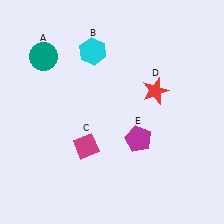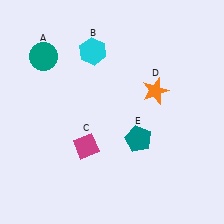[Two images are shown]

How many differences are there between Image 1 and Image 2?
There are 2 differences between the two images.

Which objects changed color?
D changed from red to orange. E changed from magenta to teal.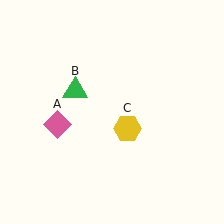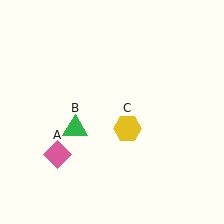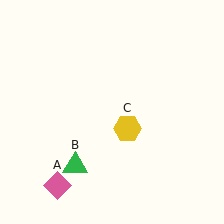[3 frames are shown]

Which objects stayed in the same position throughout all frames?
Yellow hexagon (object C) remained stationary.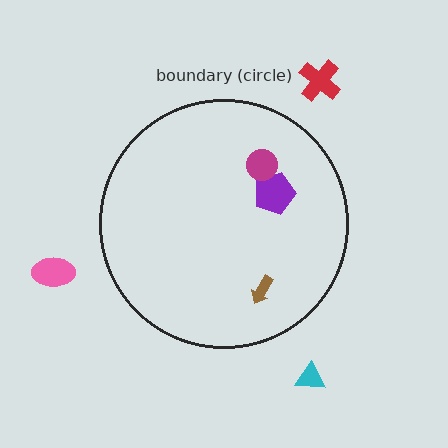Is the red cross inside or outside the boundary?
Outside.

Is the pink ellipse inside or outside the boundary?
Outside.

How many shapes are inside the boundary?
3 inside, 3 outside.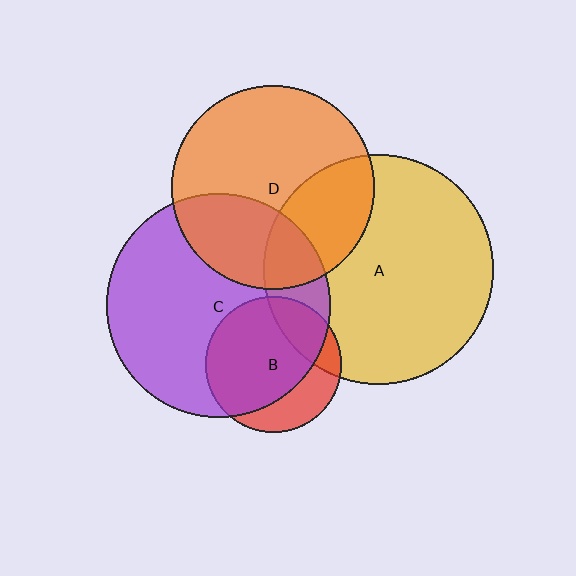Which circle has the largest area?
Circle A (yellow).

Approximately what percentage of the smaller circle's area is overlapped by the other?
Approximately 75%.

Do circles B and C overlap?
Yes.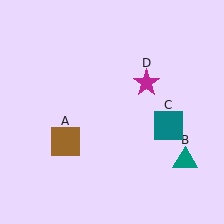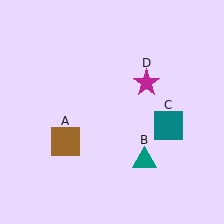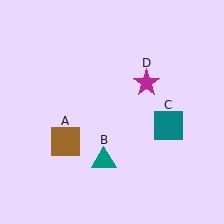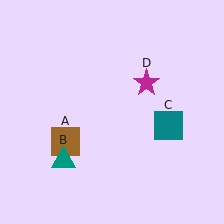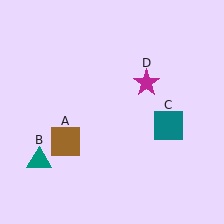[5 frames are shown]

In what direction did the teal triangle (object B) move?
The teal triangle (object B) moved left.